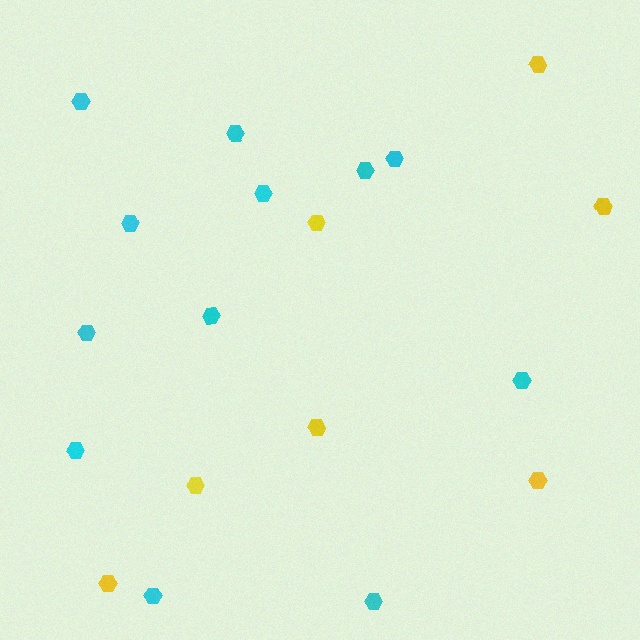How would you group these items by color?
There are 2 groups: one group of yellow hexagons (7) and one group of cyan hexagons (12).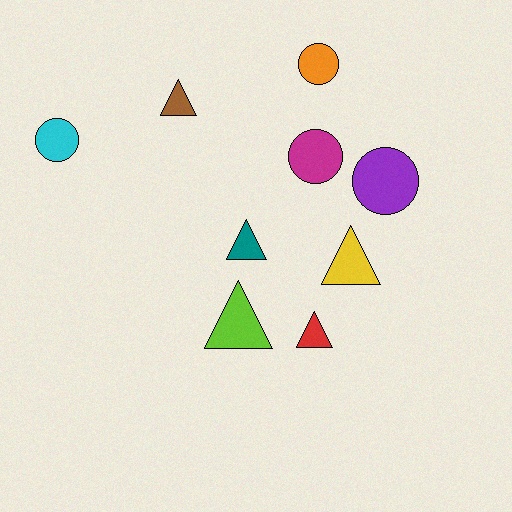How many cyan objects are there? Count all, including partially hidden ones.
There is 1 cyan object.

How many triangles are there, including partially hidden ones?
There are 5 triangles.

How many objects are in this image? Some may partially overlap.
There are 9 objects.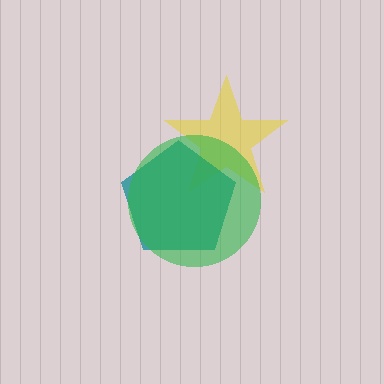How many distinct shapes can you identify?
There are 3 distinct shapes: a yellow star, a teal pentagon, a green circle.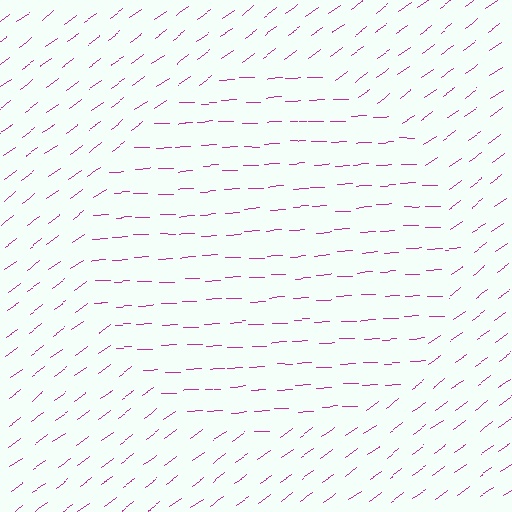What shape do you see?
I see a circle.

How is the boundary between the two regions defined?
The boundary is defined purely by a change in line orientation (approximately 34 degrees difference). All lines are the same color and thickness.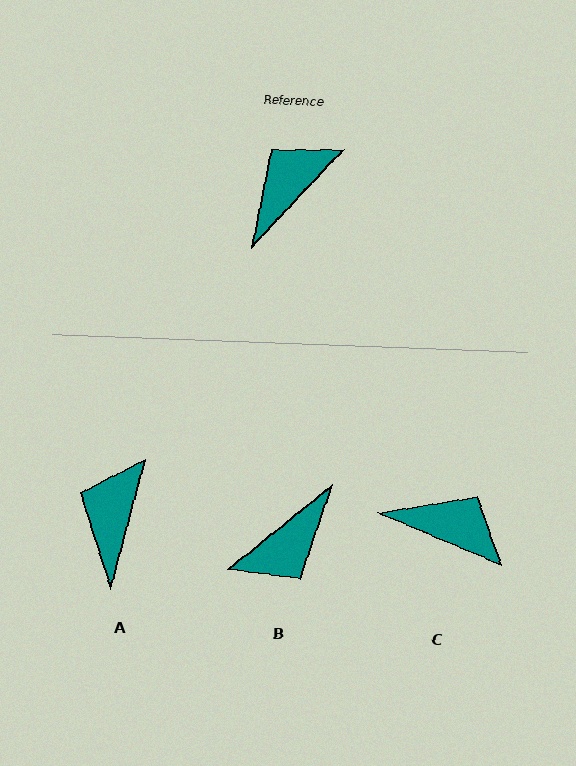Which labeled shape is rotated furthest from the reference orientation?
B, about 172 degrees away.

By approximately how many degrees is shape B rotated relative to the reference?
Approximately 172 degrees counter-clockwise.